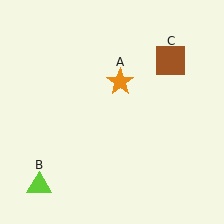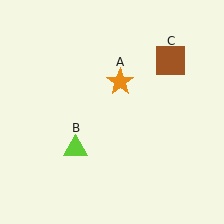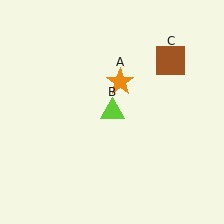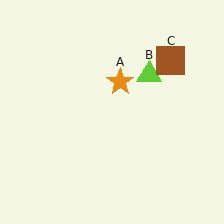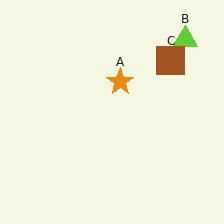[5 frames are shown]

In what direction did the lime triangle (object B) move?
The lime triangle (object B) moved up and to the right.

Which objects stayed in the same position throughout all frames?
Orange star (object A) and brown square (object C) remained stationary.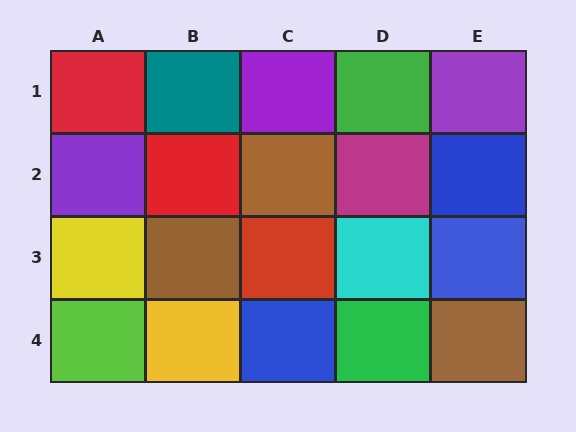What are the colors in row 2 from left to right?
Purple, red, brown, magenta, blue.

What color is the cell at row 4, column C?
Blue.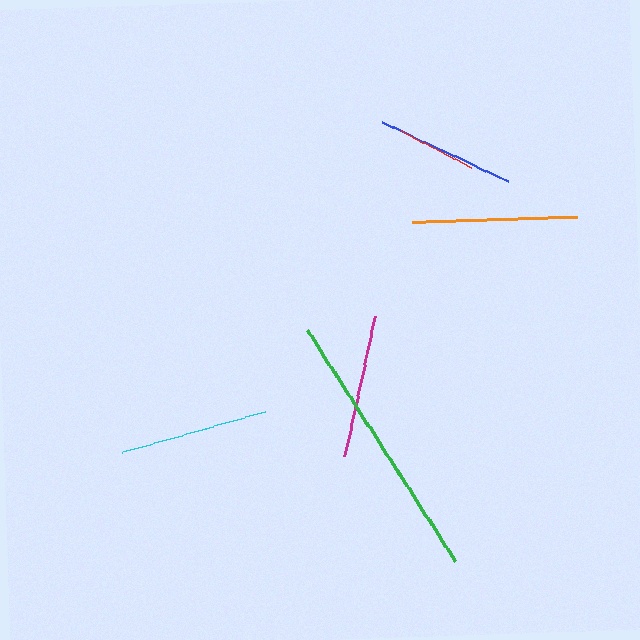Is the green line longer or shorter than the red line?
The green line is longer than the red line.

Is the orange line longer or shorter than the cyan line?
The orange line is longer than the cyan line.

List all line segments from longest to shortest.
From longest to shortest: green, orange, cyan, magenta, blue, red.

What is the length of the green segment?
The green segment is approximately 273 pixels long.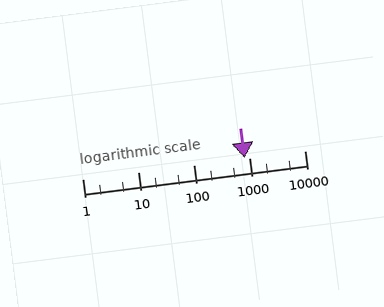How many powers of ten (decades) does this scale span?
The scale spans 4 decades, from 1 to 10000.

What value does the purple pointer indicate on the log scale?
The pointer indicates approximately 840.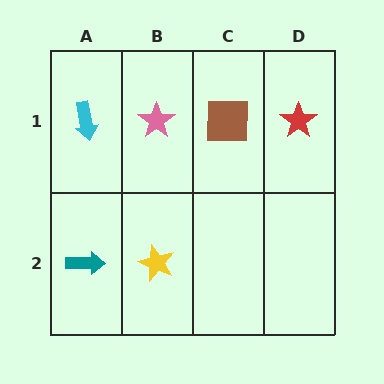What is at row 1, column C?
A brown square.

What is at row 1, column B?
A pink star.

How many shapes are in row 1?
4 shapes.